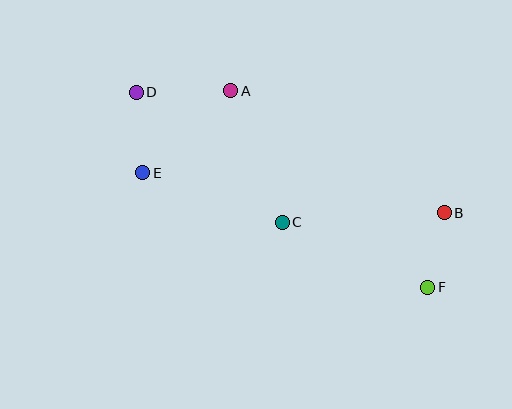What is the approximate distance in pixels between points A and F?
The distance between A and F is approximately 278 pixels.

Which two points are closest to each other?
Points B and F are closest to each other.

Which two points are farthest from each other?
Points D and F are farthest from each other.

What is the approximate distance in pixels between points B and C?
The distance between B and C is approximately 162 pixels.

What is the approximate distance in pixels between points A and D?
The distance between A and D is approximately 94 pixels.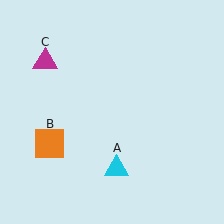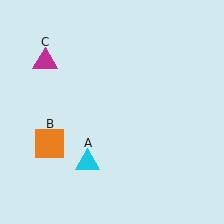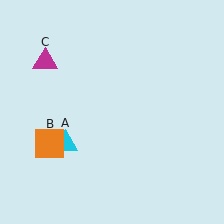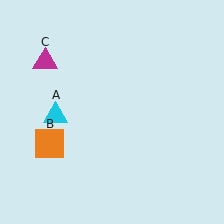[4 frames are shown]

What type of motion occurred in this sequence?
The cyan triangle (object A) rotated clockwise around the center of the scene.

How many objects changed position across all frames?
1 object changed position: cyan triangle (object A).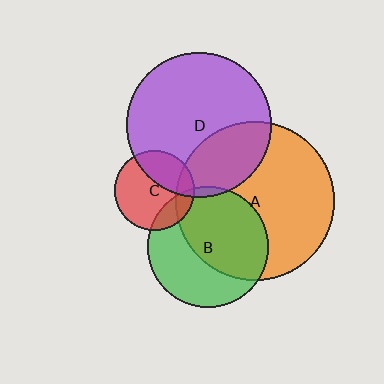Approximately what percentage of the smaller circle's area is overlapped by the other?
Approximately 30%.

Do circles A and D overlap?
Yes.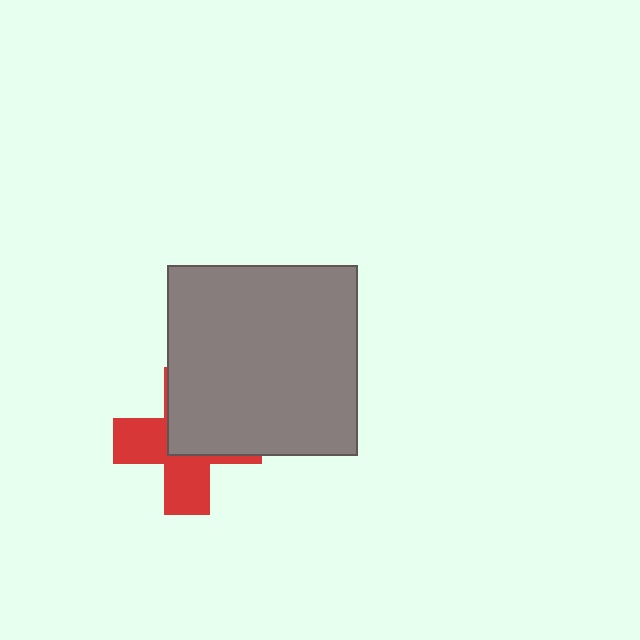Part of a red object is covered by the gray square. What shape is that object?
It is a cross.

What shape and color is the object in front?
The object in front is a gray square.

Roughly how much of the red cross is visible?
About half of it is visible (roughly 51%).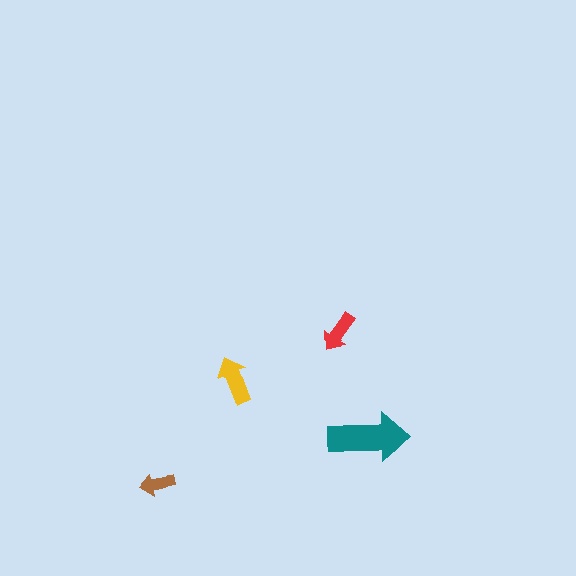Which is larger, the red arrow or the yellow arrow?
The yellow one.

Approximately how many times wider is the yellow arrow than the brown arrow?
About 1.5 times wider.